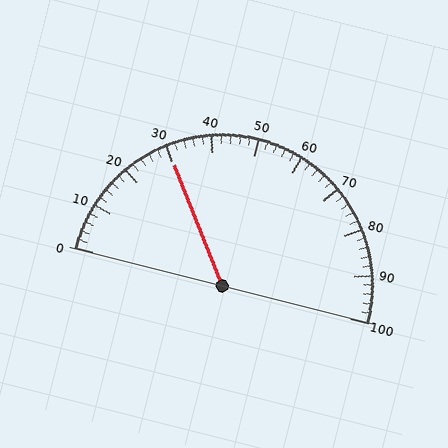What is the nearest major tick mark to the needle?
The nearest major tick mark is 30.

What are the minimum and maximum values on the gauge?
The gauge ranges from 0 to 100.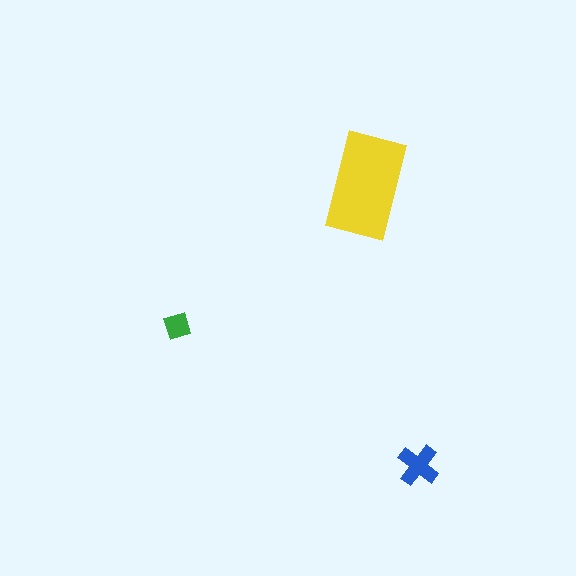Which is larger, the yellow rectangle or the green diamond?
The yellow rectangle.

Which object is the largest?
The yellow rectangle.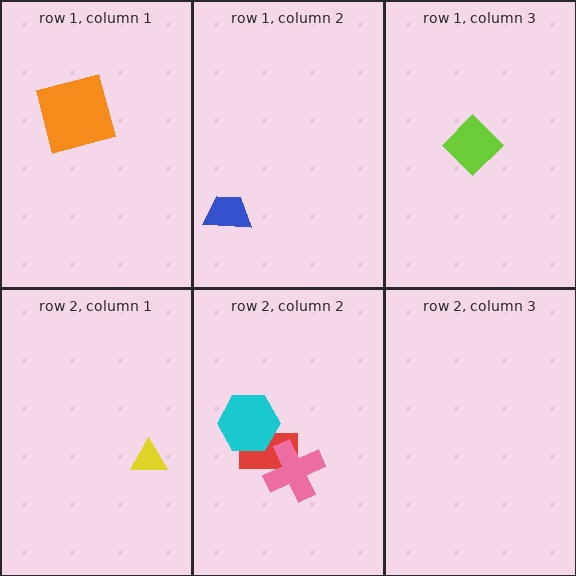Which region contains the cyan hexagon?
The row 2, column 2 region.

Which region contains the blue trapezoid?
The row 1, column 2 region.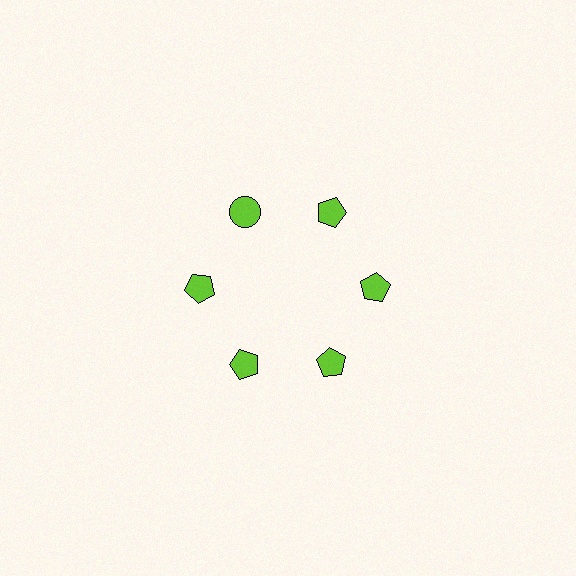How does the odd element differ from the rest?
It has a different shape: circle instead of pentagon.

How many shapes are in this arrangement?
There are 6 shapes arranged in a ring pattern.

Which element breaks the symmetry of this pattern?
The lime circle at roughly the 11 o'clock position breaks the symmetry. All other shapes are lime pentagons.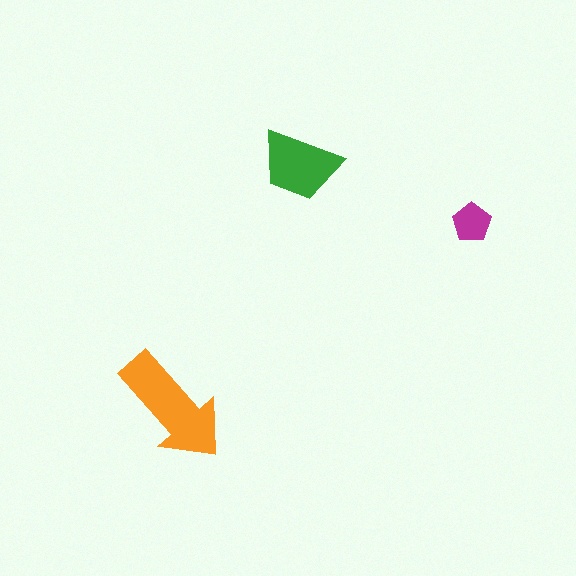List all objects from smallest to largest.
The magenta pentagon, the green trapezoid, the orange arrow.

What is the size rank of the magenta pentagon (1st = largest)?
3rd.